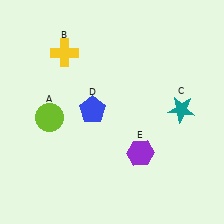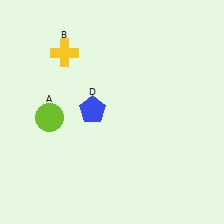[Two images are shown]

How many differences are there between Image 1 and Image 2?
There are 2 differences between the two images.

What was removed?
The teal star (C), the purple hexagon (E) were removed in Image 2.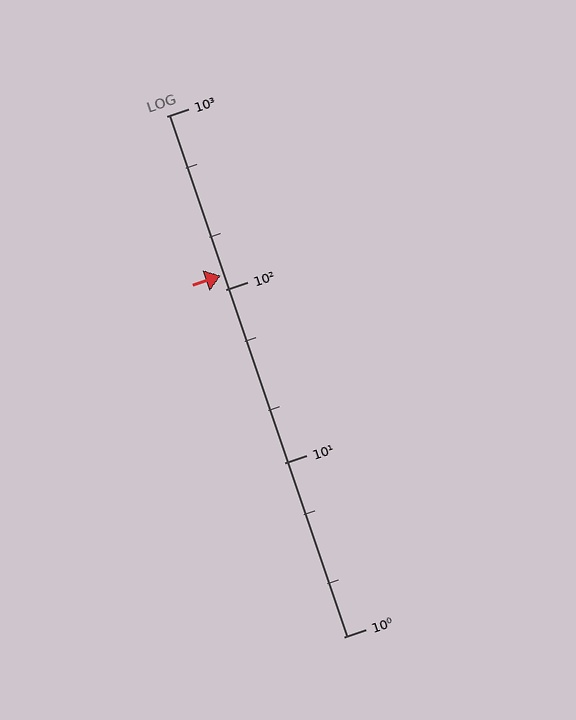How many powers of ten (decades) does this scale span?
The scale spans 3 decades, from 1 to 1000.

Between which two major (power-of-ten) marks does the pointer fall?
The pointer is between 100 and 1000.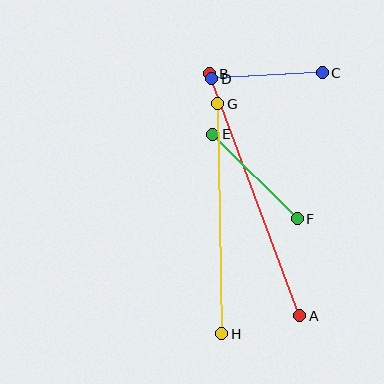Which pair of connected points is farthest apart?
Points A and B are farthest apart.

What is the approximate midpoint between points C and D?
The midpoint is at approximately (267, 76) pixels.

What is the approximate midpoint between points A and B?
The midpoint is at approximately (255, 195) pixels.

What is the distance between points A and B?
The distance is approximately 258 pixels.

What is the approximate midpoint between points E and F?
The midpoint is at approximately (255, 177) pixels.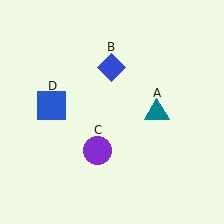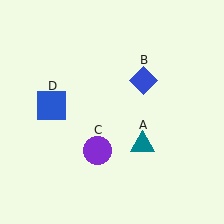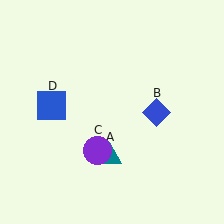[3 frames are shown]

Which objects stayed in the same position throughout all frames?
Purple circle (object C) and blue square (object D) remained stationary.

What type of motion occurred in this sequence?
The teal triangle (object A), blue diamond (object B) rotated clockwise around the center of the scene.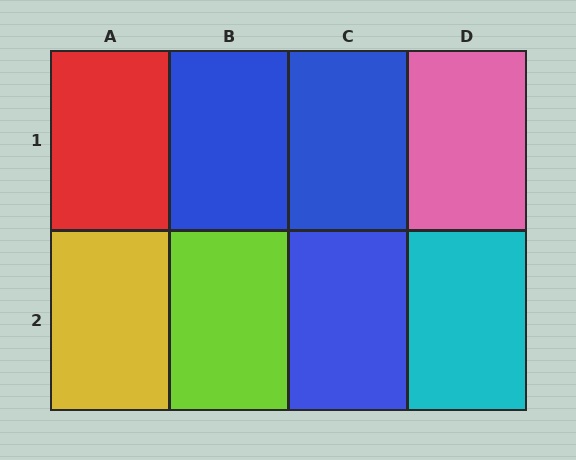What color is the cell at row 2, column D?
Cyan.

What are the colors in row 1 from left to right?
Red, blue, blue, pink.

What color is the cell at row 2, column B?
Lime.